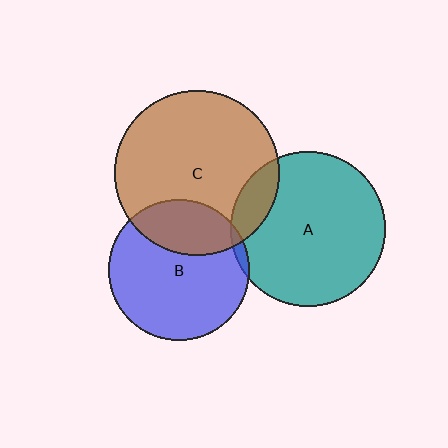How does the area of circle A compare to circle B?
Approximately 1.2 times.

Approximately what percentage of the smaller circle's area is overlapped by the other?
Approximately 30%.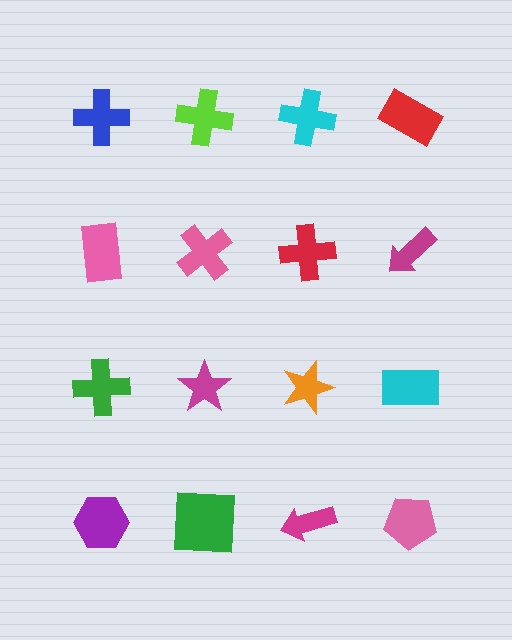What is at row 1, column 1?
A blue cross.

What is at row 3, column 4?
A cyan rectangle.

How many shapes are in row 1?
4 shapes.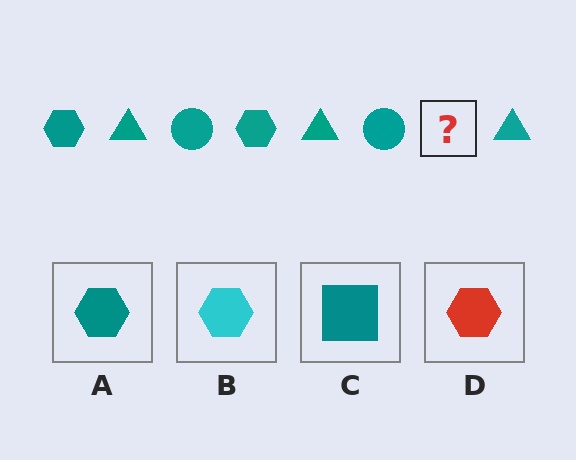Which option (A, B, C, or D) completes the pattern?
A.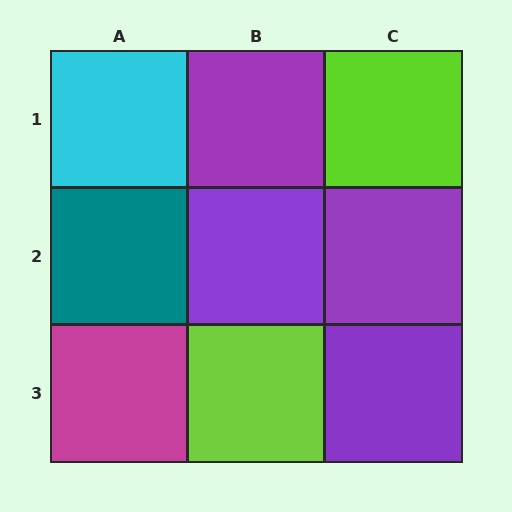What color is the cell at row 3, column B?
Lime.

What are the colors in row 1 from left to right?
Cyan, purple, lime.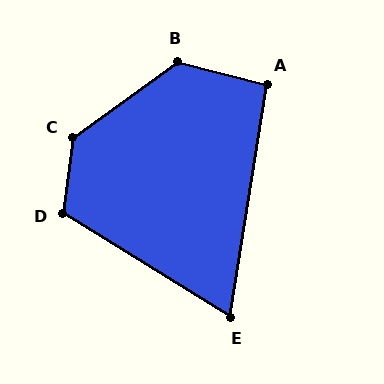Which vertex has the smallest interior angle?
E, at approximately 67 degrees.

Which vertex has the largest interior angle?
C, at approximately 134 degrees.